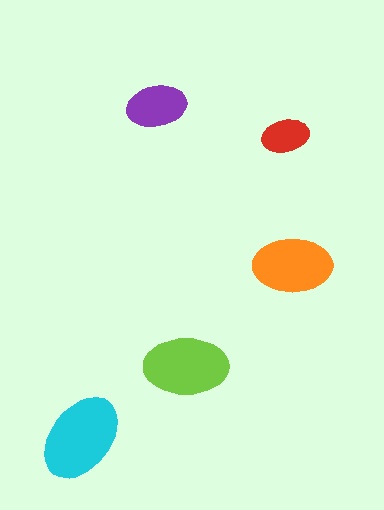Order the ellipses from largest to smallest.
the cyan one, the lime one, the orange one, the purple one, the red one.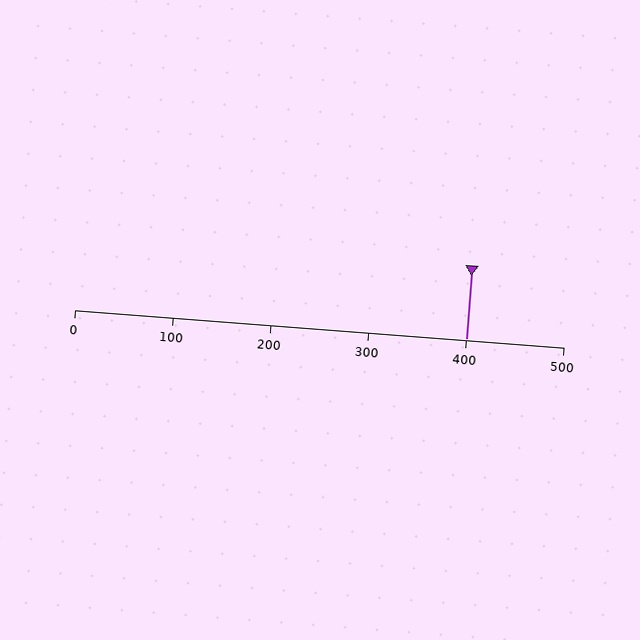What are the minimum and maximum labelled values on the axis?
The axis runs from 0 to 500.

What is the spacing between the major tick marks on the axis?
The major ticks are spaced 100 apart.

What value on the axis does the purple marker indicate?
The marker indicates approximately 400.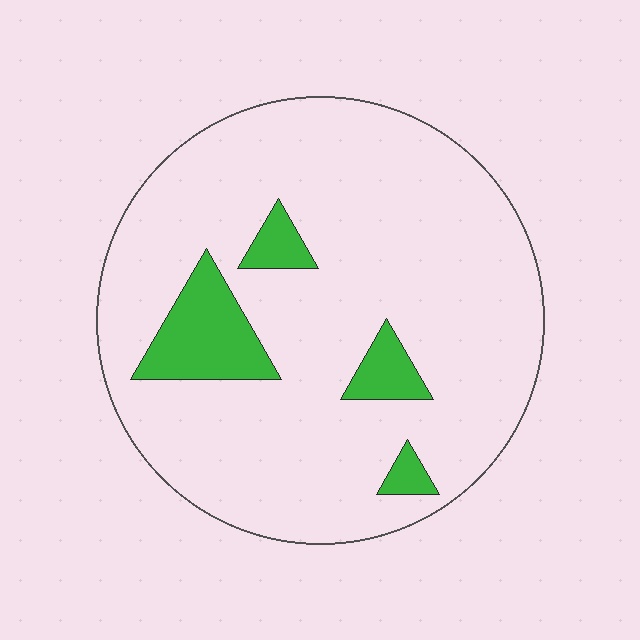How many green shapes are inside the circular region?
4.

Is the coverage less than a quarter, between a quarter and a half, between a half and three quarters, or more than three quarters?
Less than a quarter.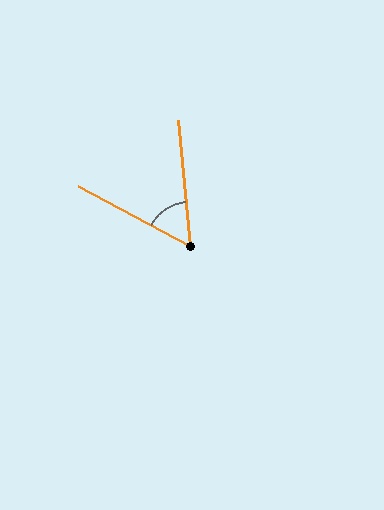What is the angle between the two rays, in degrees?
Approximately 57 degrees.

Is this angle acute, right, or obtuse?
It is acute.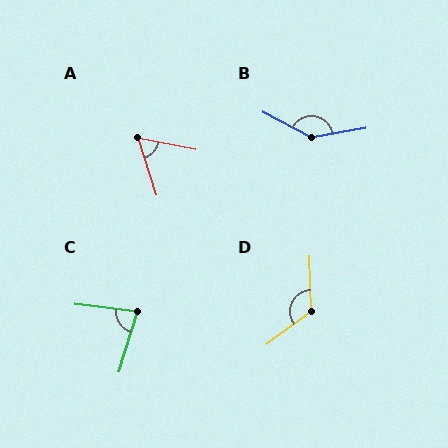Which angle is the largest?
B, at approximately 142 degrees.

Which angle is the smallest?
A, at approximately 61 degrees.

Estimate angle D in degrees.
Approximately 125 degrees.